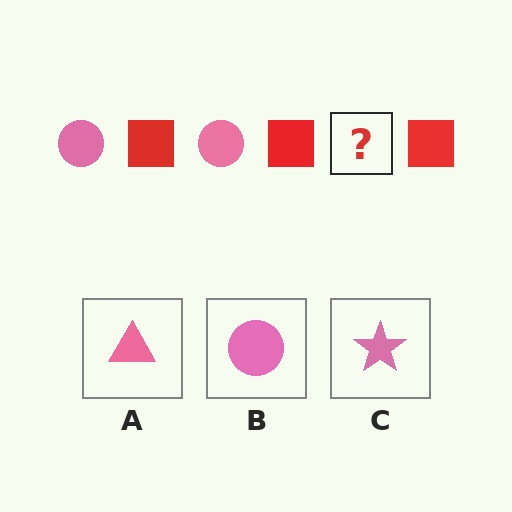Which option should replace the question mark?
Option B.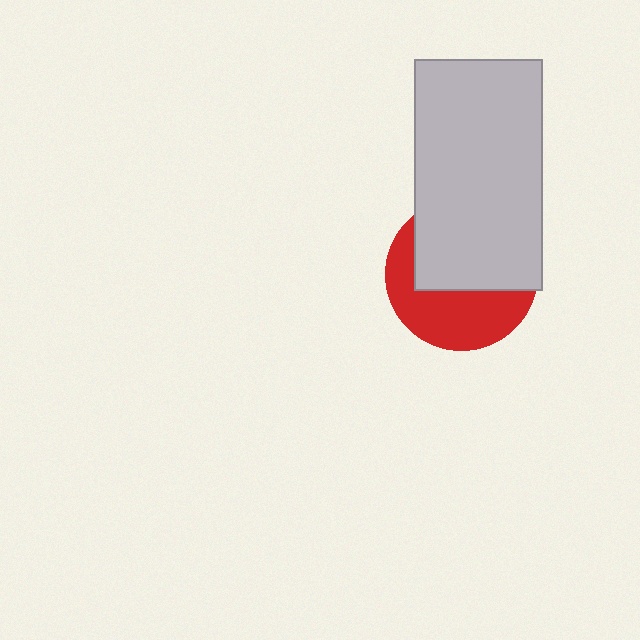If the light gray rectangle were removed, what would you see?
You would see the complete red circle.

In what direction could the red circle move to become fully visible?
The red circle could move down. That would shift it out from behind the light gray rectangle entirely.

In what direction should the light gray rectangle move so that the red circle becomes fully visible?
The light gray rectangle should move up. That is the shortest direction to clear the overlap and leave the red circle fully visible.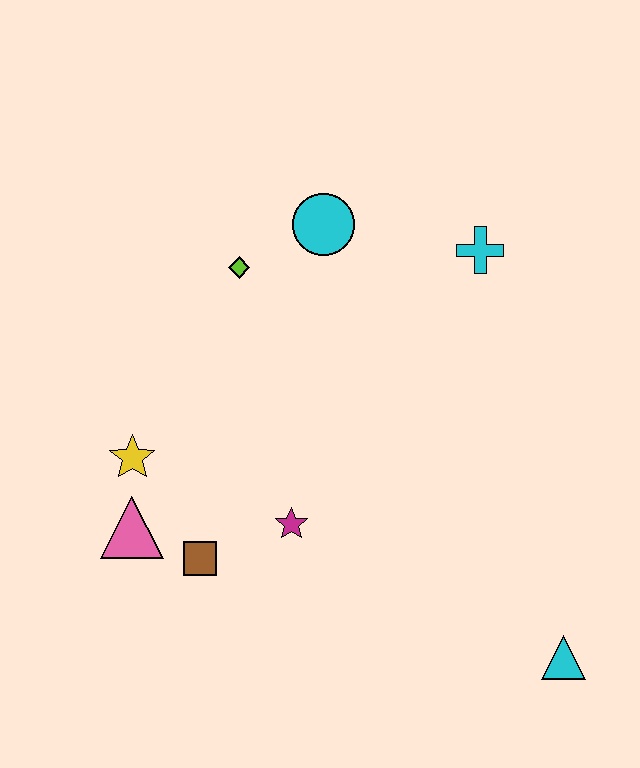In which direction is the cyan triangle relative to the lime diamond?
The cyan triangle is below the lime diamond.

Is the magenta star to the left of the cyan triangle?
Yes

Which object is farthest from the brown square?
The cyan cross is farthest from the brown square.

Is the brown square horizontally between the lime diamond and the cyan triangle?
No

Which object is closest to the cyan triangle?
The magenta star is closest to the cyan triangle.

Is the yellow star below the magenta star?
No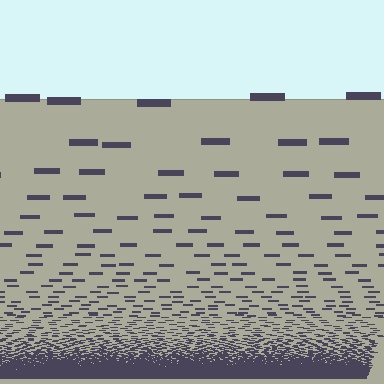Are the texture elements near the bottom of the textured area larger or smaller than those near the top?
Smaller. The gradient is inverted — elements near the bottom are smaller and denser.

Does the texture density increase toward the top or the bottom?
Density increases toward the bottom.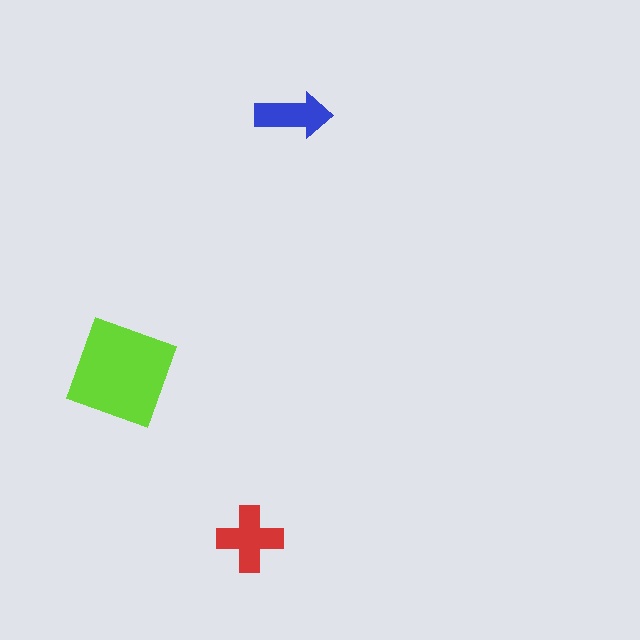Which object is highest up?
The blue arrow is topmost.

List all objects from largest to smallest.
The lime diamond, the red cross, the blue arrow.